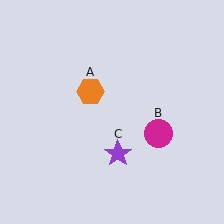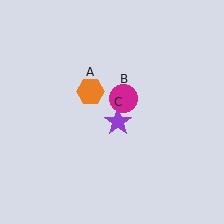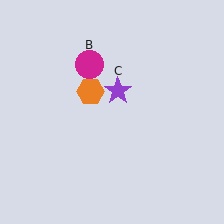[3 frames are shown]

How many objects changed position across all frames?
2 objects changed position: magenta circle (object B), purple star (object C).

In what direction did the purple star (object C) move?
The purple star (object C) moved up.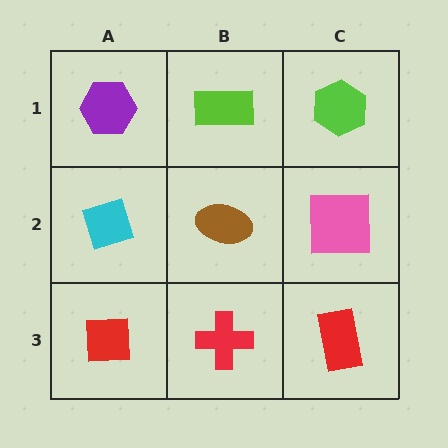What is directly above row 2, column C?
A lime hexagon.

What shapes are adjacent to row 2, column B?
A lime rectangle (row 1, column B), a red cross (row 3, column B), a cyan diamond (row 2, column A), a pink square (row 2, column C).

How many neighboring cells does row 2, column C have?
3.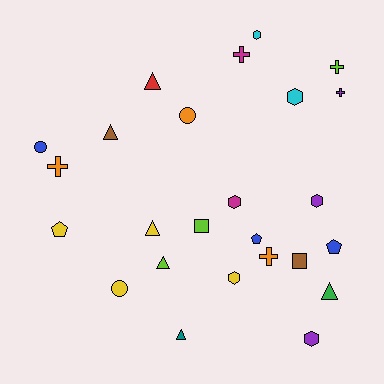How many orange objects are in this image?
There are 3 orange objects.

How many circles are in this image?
There are 3 circles.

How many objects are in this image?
There are 25 objects.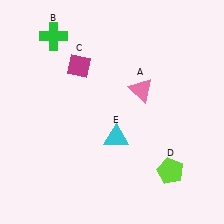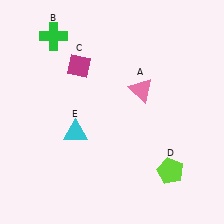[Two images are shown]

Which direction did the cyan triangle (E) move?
The cyan triangle (E) moved left.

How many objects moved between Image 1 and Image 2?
1 object moved between the two images.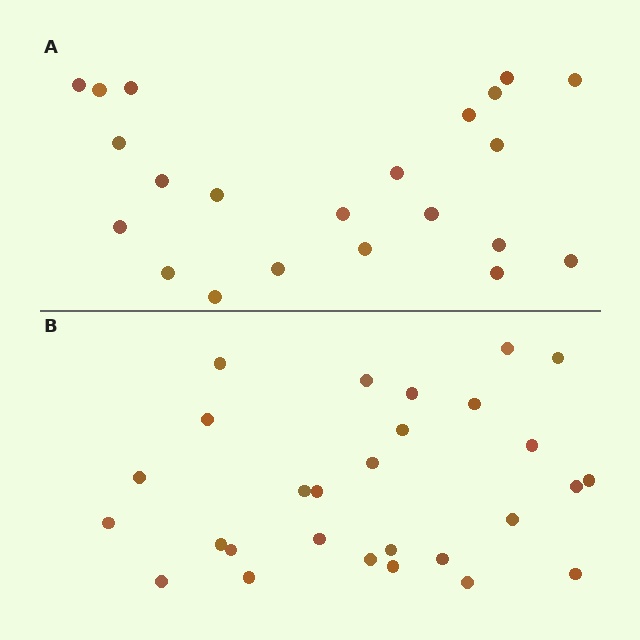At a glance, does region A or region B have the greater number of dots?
Region B (the bottom region) has more dots.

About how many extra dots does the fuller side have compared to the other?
Region B has about 6 more dots than region A.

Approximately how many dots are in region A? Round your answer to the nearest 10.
About 20 dots. (The exact count is 22, which rounds to 20.)